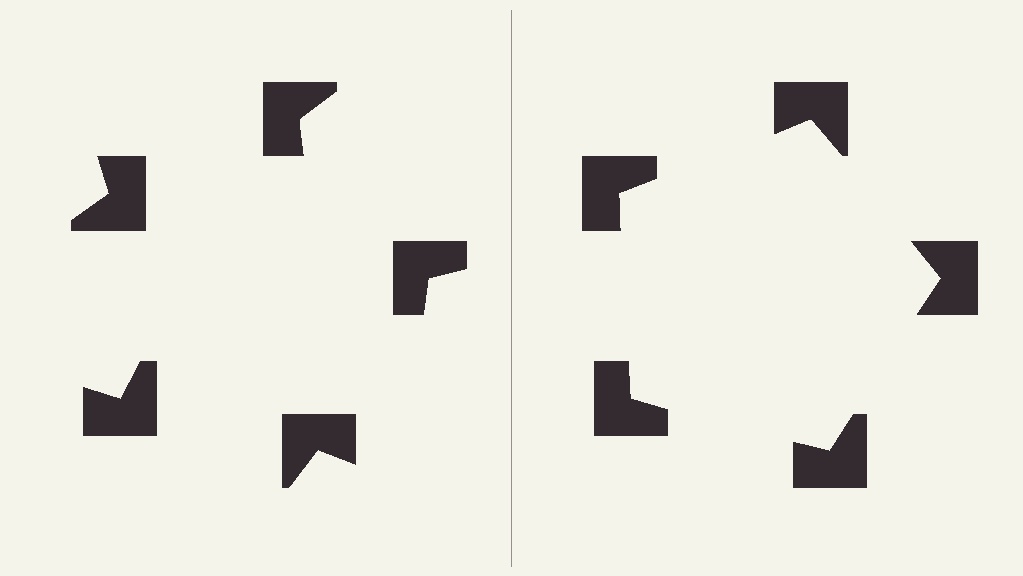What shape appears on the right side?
An illusory pentagon.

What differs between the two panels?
The notched squares are positioned identically on both sides; only the wedge orientations differ. On the right they align to a pentagon; on the left they are misaligned.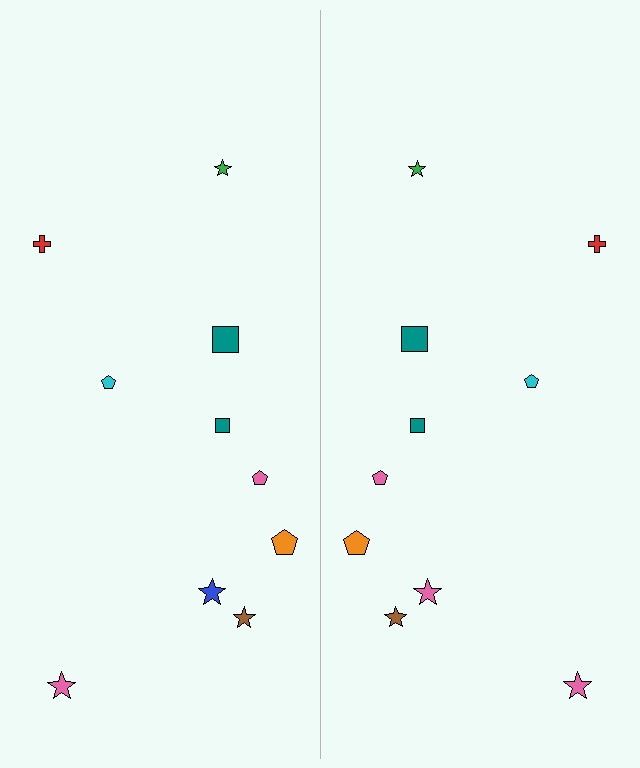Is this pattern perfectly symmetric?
No, the pattern is not perfectly symmetric. The pink star on the right side breaks the symmetry — its mirror counterpart is blue.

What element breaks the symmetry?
The pink star on the right side breaks the symmetry — its mirror counterpart is blue.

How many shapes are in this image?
There are 20 shapes in this image.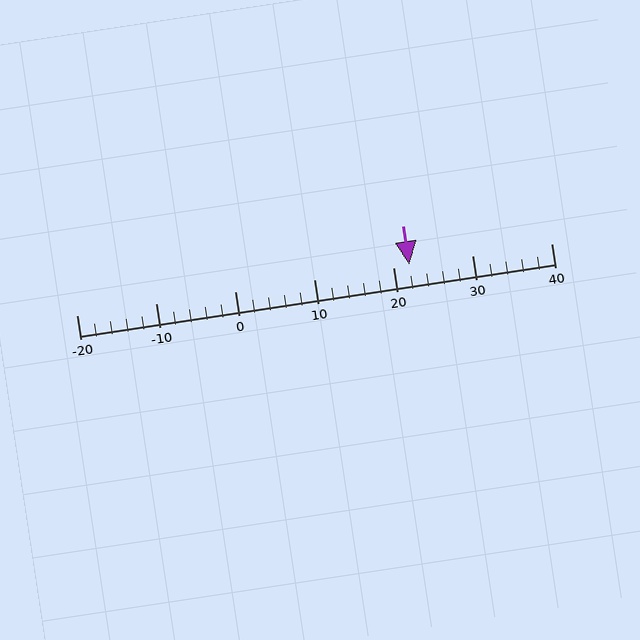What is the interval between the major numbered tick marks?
The major tick marks are spaced 10 units apart.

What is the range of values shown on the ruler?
The ruler shows values from -20 to 40.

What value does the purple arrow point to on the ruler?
The purple arrow points to approximately 22.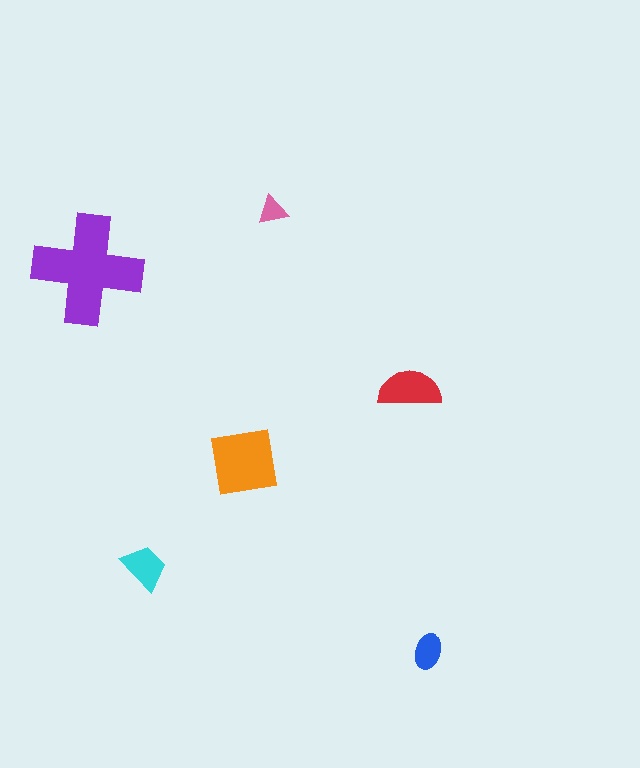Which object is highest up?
The pink triangle is topmost.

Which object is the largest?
The purple cross.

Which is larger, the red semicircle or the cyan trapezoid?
The red semicircle.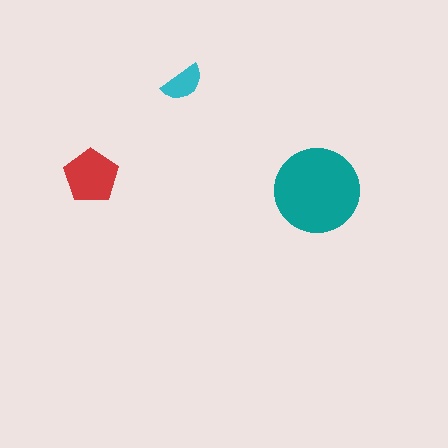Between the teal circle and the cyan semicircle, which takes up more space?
The teal circle.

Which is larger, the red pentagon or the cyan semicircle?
The red pentagon.